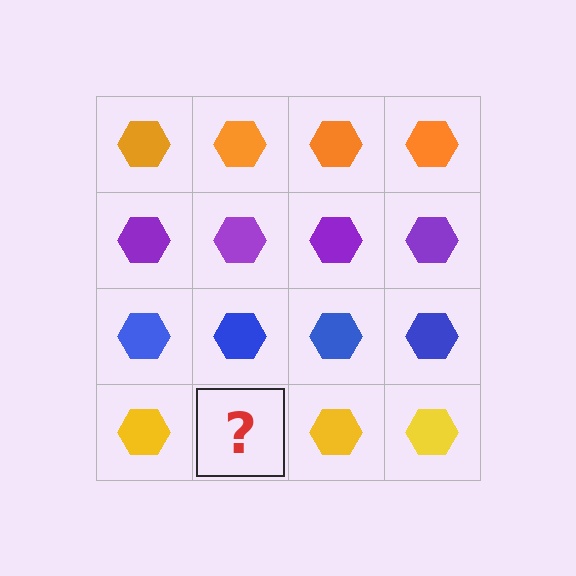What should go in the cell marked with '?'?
The missing cell should contain a yellow hexagon.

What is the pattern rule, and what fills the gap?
The rule is that each row has a consistent color. The gap should be filled with a yellow hexagon.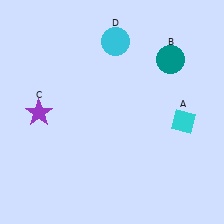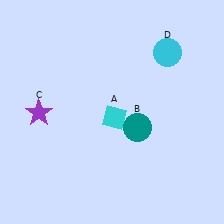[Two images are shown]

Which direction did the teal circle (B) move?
The teal circle (B) moved down.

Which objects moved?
The objects that moved are: the cyan diamond (A), the teal circle (B), the cyan circle (D).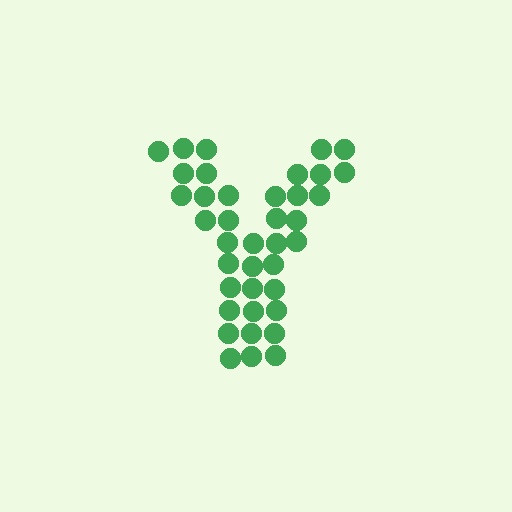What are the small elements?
The small elements are circles.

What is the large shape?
The large shape is the letter Y.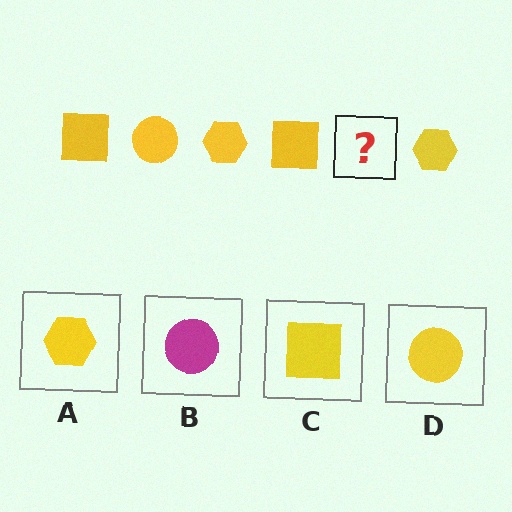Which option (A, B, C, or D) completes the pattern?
D.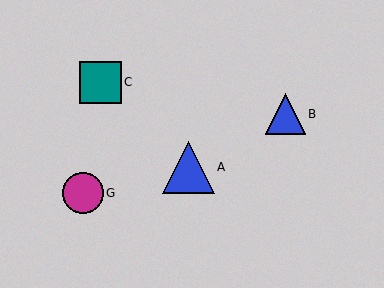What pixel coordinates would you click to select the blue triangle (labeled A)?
Click at (188, 167) to select the blue triangle A.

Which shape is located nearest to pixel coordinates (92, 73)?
The teal square (labeled C) at (101, 82) is nearest to that location.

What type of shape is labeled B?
Shape B is a blue triangle.